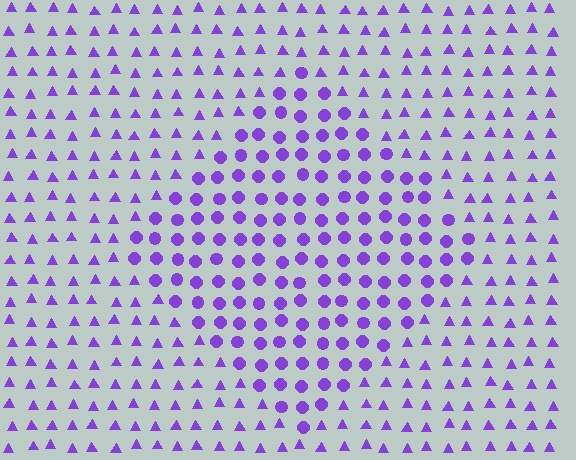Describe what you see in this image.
The image is filled with small purple elements arranged in a uniform grid. A diamond-shaped region contains circles, while the surrounding area contains triangles. The boundary is defined purely by the change in element shape.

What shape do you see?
I see a diamond.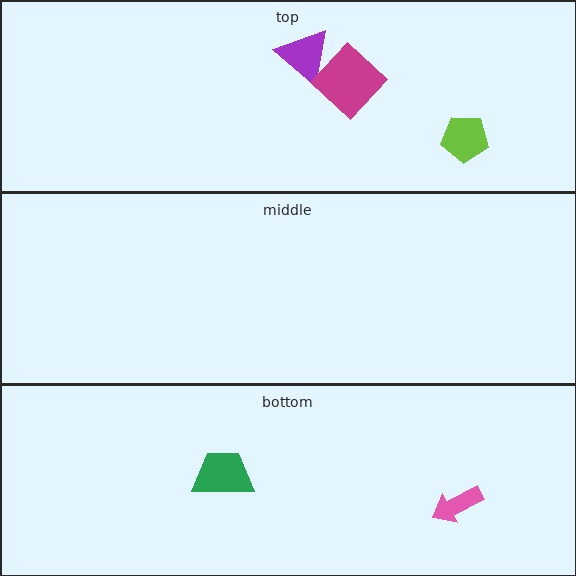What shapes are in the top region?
The purple triangle, the magenta diamond, the lime pentagon.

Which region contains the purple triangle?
The top region.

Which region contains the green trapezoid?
The bottom region.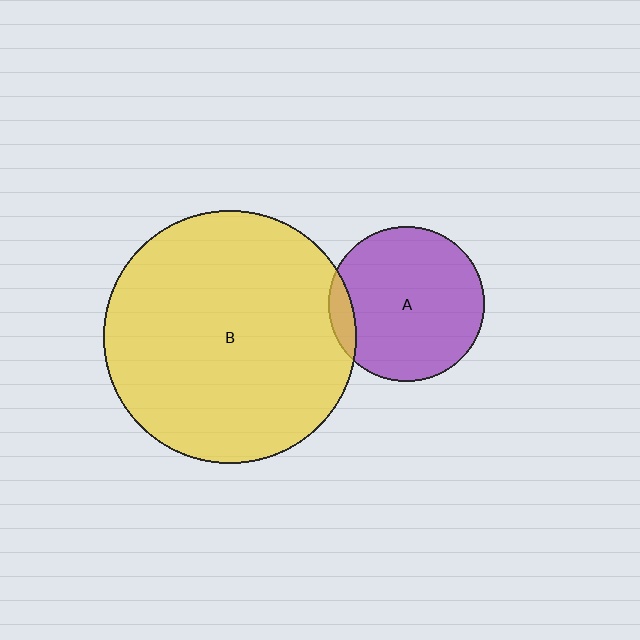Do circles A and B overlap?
Yes.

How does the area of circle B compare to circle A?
Approximately 2.6 times.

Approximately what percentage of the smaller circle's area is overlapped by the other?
Approximately 10%.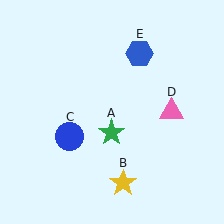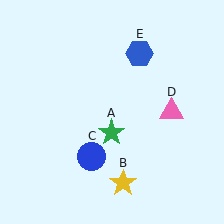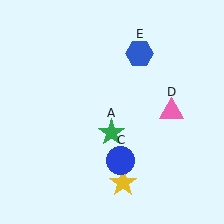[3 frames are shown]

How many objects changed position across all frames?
1 object changed position: blue circle (object C).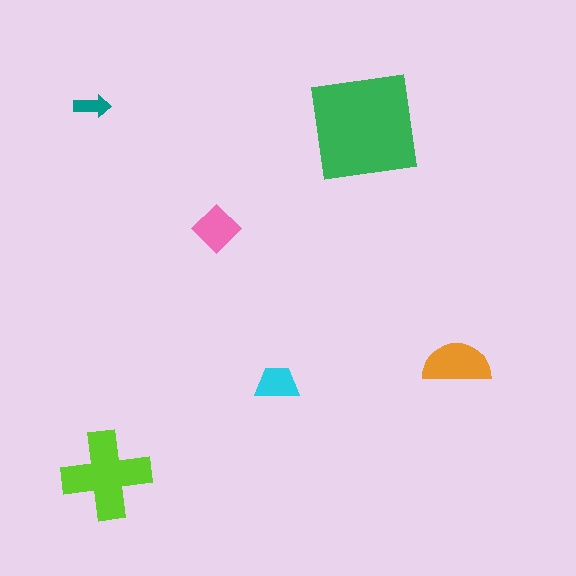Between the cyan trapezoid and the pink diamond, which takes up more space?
The pink diamond.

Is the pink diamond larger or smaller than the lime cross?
Smaller.